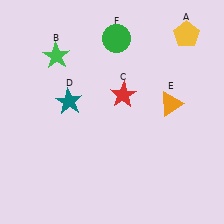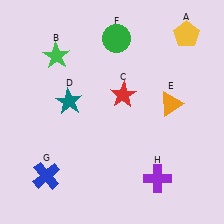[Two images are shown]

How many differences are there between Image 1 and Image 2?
There are 2 differences between the two images.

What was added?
A blue cross (G), a purple cross (H) were added in Image 2.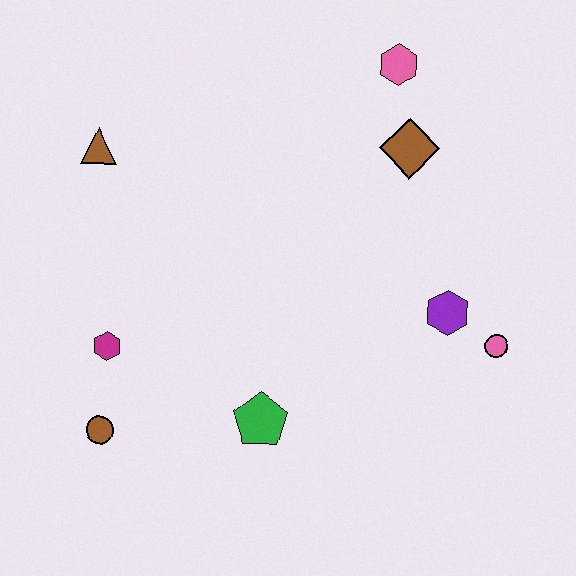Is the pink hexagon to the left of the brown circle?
No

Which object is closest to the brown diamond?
The pink hexagon is closest to the brown diamond.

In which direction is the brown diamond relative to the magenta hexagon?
The brown diamond is to the right of the magenta hexagon.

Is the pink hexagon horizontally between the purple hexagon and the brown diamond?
No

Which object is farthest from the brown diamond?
The brown circle is farthest from the brown diamond.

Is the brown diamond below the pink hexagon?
Yes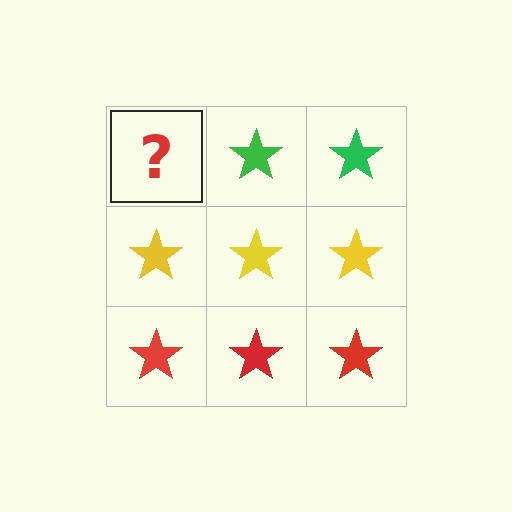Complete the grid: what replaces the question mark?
The question mark should be replaced with a green star.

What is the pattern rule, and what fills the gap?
The rule is that each row has a consistent color. The gap should be filled with a green star.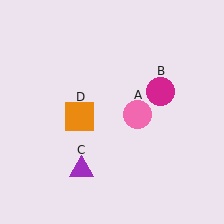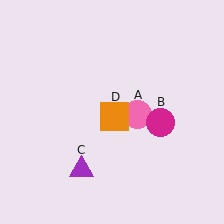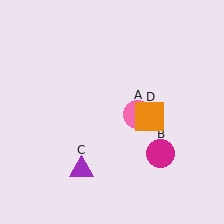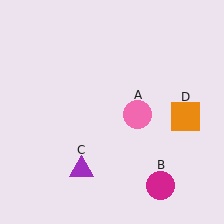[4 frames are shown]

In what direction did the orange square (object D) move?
The orange square (object D) moved right.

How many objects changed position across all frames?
2 objects changed position: magenta circle (object B), orange square (object D).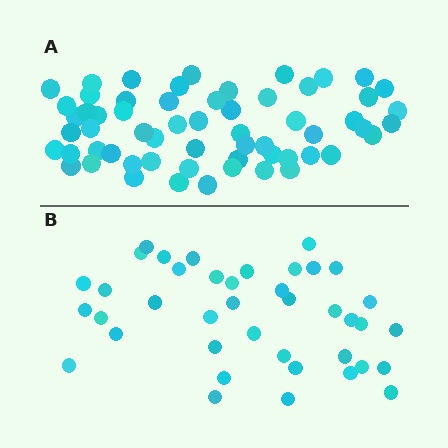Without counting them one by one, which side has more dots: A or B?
Region A (the top region) has more dots.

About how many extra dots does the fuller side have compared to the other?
Region A has approximately 20 more dots than region B.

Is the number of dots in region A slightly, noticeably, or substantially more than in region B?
Region A has substantially more. The ratio is roughly 1.5 to 1.